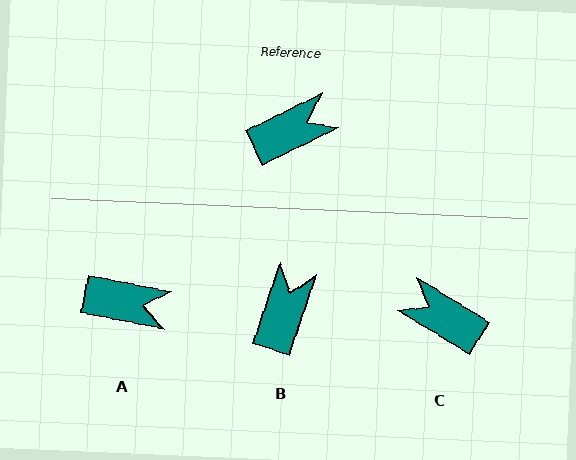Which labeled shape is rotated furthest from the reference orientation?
C, about 122 degrees away.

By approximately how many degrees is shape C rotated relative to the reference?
Approximately 122 degrees counter-clockwise.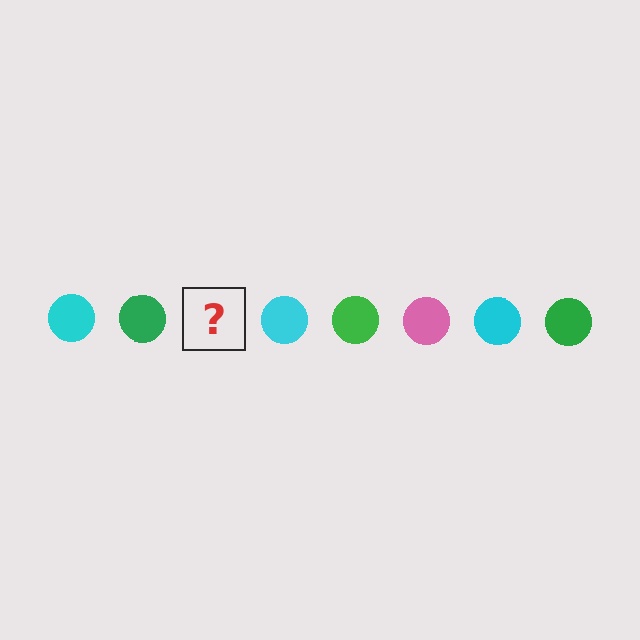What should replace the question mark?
The question mark should be replaced with a pink circle.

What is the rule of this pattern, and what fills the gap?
The rule is that the pattern cycles through cyan, green, pink circles. The gap should be filled with a pink circle.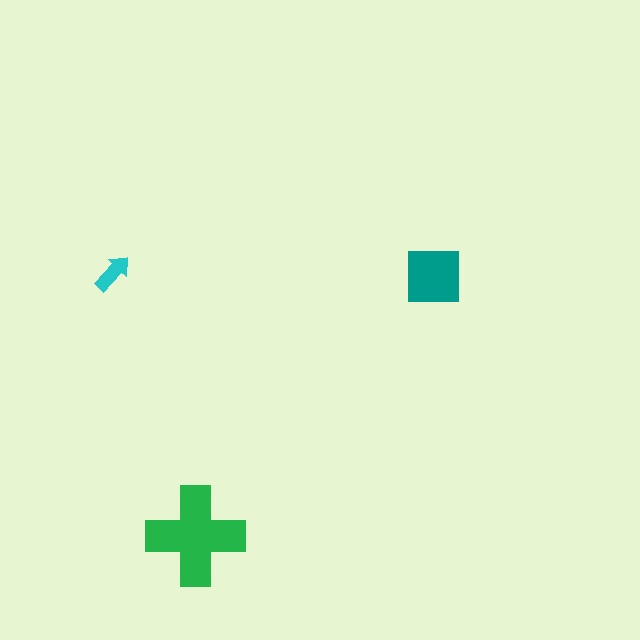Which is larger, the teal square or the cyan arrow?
The teal square.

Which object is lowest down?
The green cross is bottommost.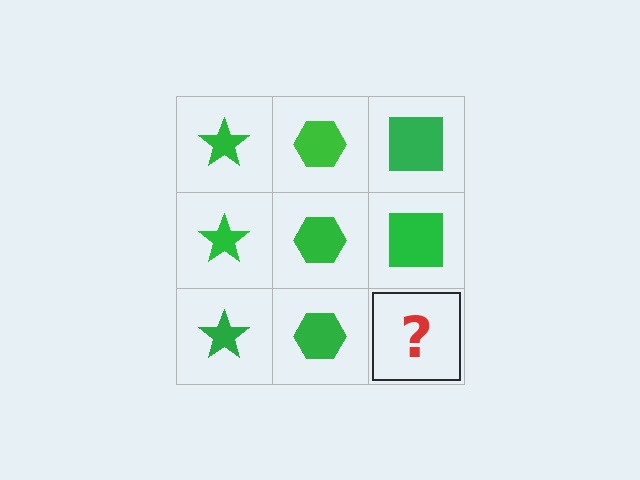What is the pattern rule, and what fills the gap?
The rule is that each column has a consistent shape. The gap should be filled with a green square.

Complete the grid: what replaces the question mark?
The question mark should be replaced with a green square.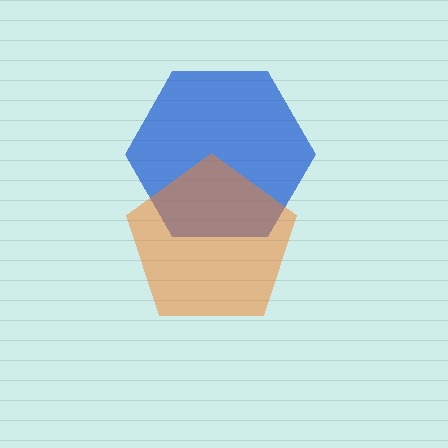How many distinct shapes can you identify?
There are 2 distinct shapes: a blue hexagon, an orange pentagon.